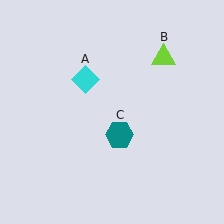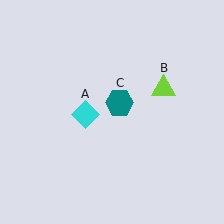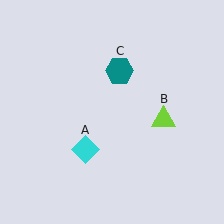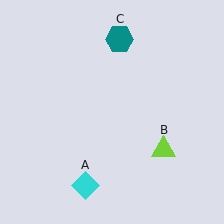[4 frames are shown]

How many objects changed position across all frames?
3 objects changed position: cyan diamond (object A), lime triangle (object B), teal hexagon (object C).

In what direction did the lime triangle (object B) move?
The lime triangle (object B) moved down.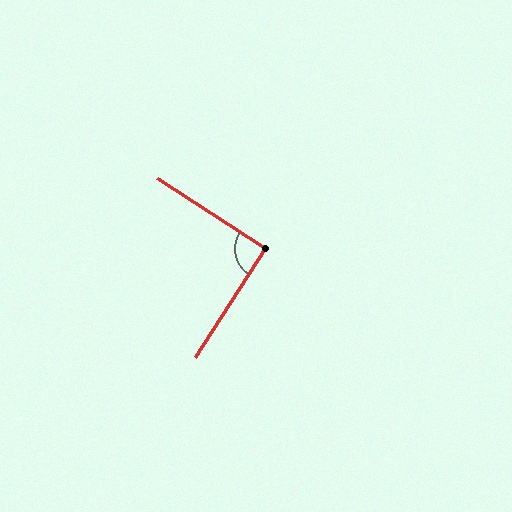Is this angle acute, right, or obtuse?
It is approximately a right angle.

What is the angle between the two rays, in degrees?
Approximately 91 degrees.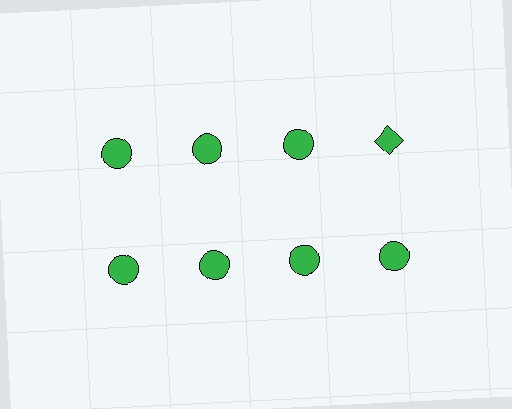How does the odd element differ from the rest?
It has a different shape: diamond instead of circle.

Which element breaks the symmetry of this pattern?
The green diamond in the top row, second from right column breaks the symmetry. All other shapes are green circles.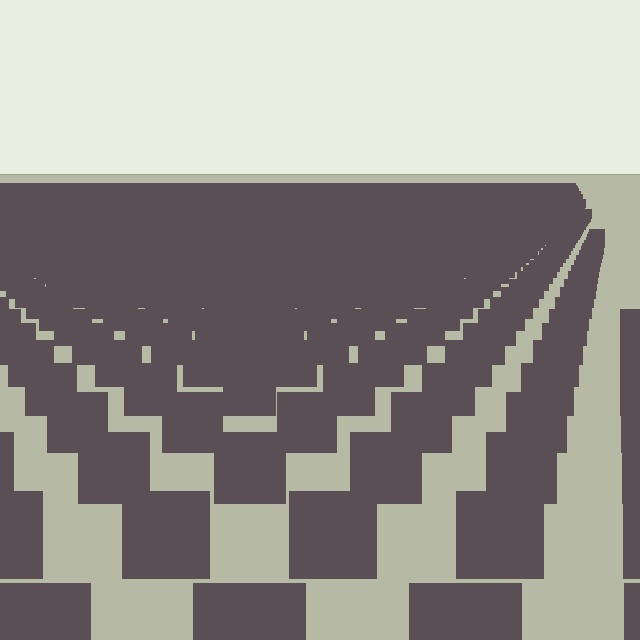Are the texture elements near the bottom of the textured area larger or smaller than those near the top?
Larger. Near the bottom, elements are closer to the viewer and appear at a bigger on-screen size.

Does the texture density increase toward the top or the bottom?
Density increases toward the top.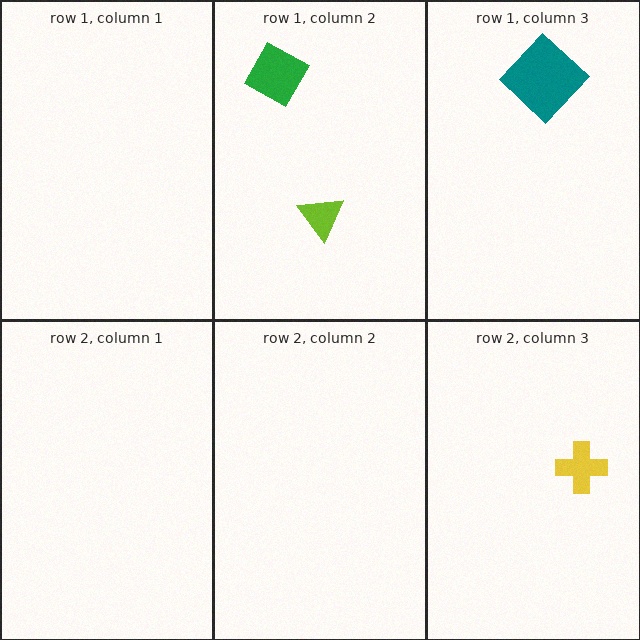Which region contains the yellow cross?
The row 2, column 3 region.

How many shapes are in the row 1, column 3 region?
1.